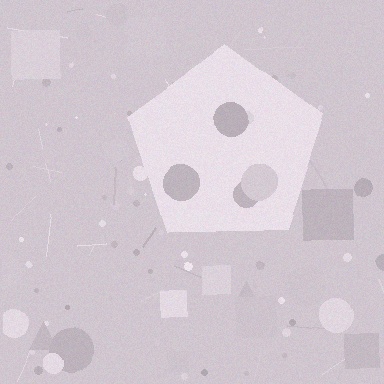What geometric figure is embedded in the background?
A pentagon is embedded in the background.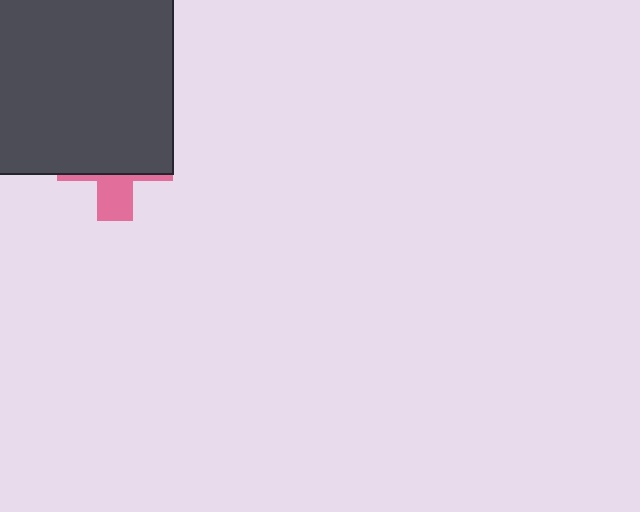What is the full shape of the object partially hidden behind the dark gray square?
The partially hidden object is a pink cross.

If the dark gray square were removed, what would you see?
You would see the complete pink cross.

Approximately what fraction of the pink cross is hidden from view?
Roughly 70% of the pink cross is hidden behind the dark gray square.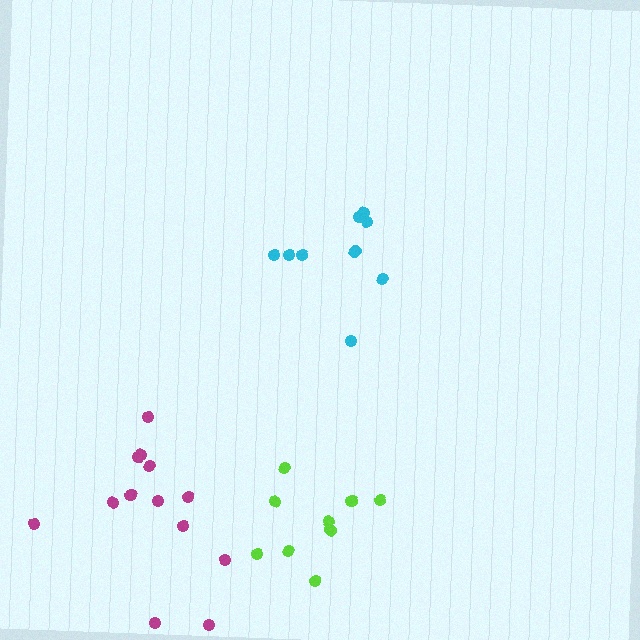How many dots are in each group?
Group 1: 9 dots, Group 2: 9 dots, Group 3: 13 dots (31 total).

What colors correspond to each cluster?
The clusters are colored: lime, cyan, magenta.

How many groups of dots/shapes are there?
There are 3 groups.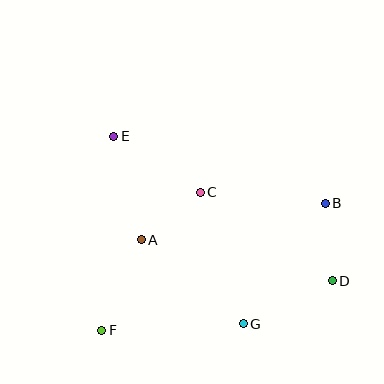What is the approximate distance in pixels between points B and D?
The distance between B and D is approximately 78 pixels.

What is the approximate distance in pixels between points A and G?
The distance between A and G is approximately 132 pixels.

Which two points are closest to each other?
Points A and C are closest to each other.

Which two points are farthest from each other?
Points D and E are farthest from each other.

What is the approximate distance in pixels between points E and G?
The distance between E and G is approximately 228 pixels.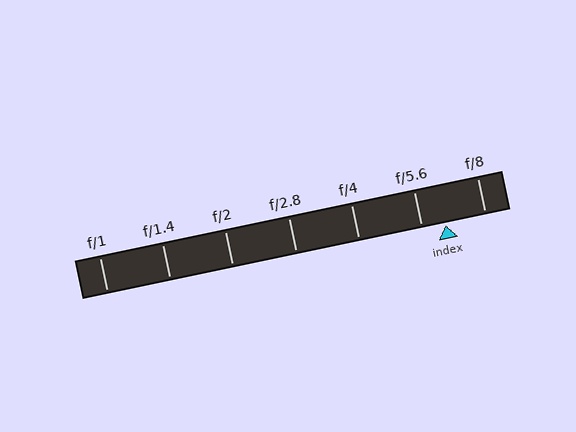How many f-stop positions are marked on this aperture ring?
There are 7 f-stop positions marked.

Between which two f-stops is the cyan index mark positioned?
The index mark is between f/5.6 and f/8.